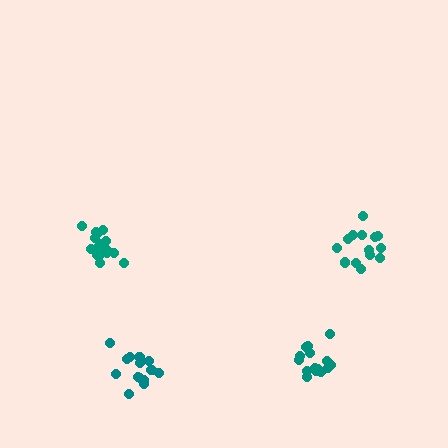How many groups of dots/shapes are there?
There are 4 groups.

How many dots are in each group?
Group 1: 14 dots, Group 2: 16 dots, Group 3: 15 dots, Group 4: 14 dots (59 total).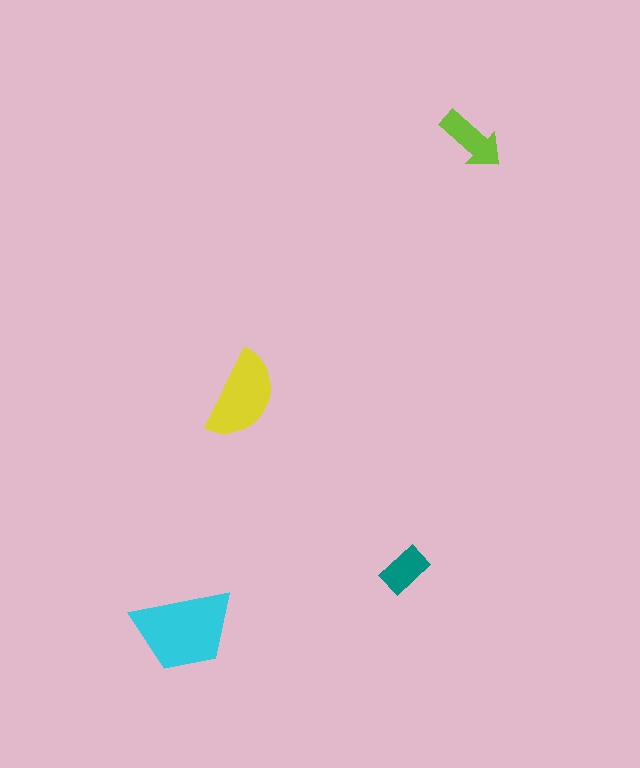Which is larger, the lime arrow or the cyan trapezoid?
The cyan trapezoid.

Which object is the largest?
The cyan trapezoid.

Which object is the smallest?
The teal rectangle.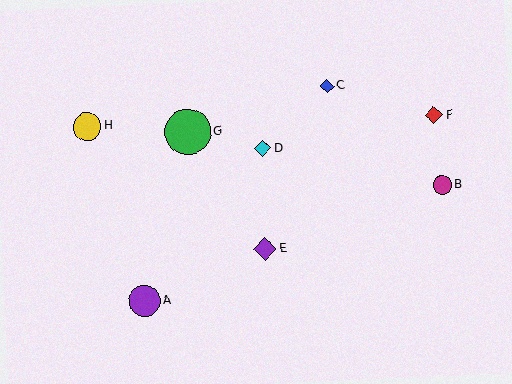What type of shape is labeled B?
Shape B is a magenta circle.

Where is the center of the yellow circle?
The center of the yellow circle is at (87, 126).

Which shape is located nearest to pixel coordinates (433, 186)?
The magenta circle (labeled B) at (442, 185) is nearest to that location.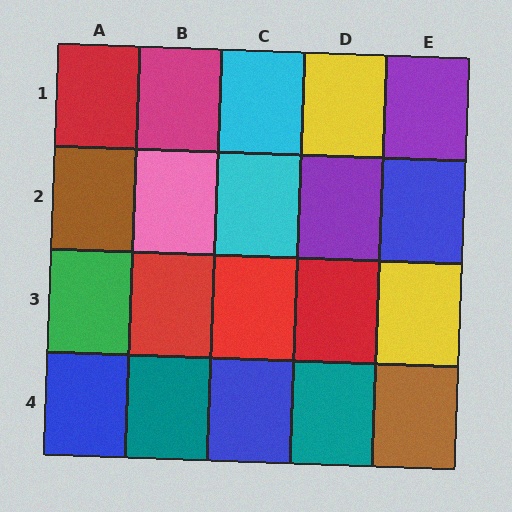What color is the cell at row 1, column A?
Red.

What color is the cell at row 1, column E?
Purple.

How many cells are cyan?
2 cells are cyan.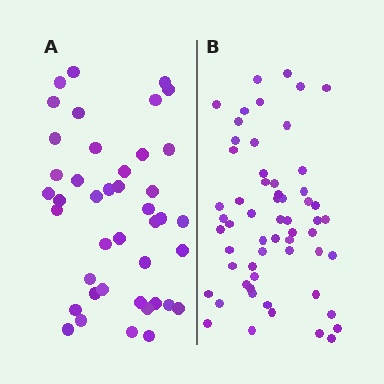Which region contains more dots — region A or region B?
Region B (the right region) has more dots.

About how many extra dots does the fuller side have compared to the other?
Region B has approximately 15 more dots than region A.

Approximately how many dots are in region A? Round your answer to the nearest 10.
About 40 dots. (The exact count is 42, which rounds to 40.)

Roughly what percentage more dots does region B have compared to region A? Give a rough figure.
About 40% more.